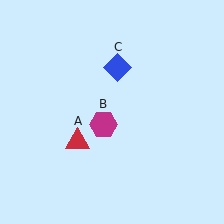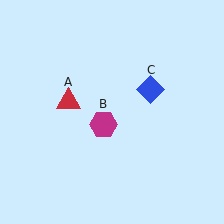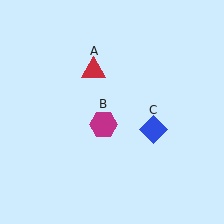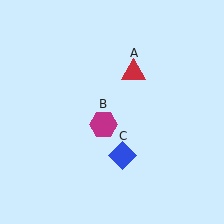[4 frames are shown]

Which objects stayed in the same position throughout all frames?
Magenta hexagon (object B) remained stationary.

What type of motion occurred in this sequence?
The red triangle (object A), blue diamond (object C) rotated clockwise around the center of the scene.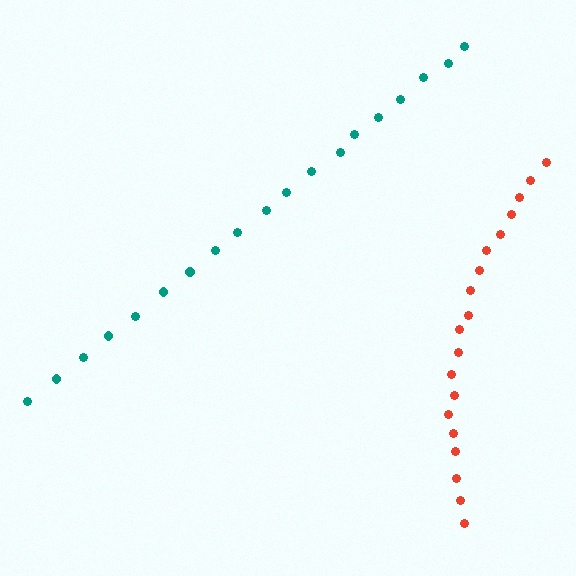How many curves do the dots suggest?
There are 2 distinct paths.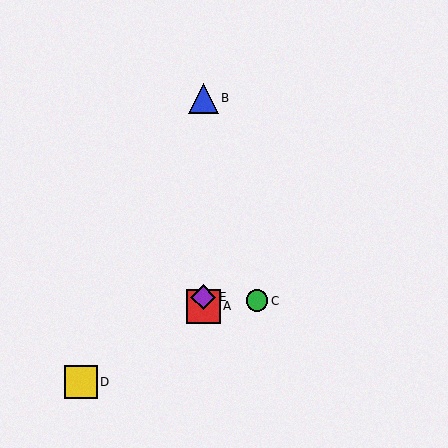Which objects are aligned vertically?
Objects A, B, E are aligned vertically.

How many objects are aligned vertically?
3 objects (A, B, E) are aligned vertically.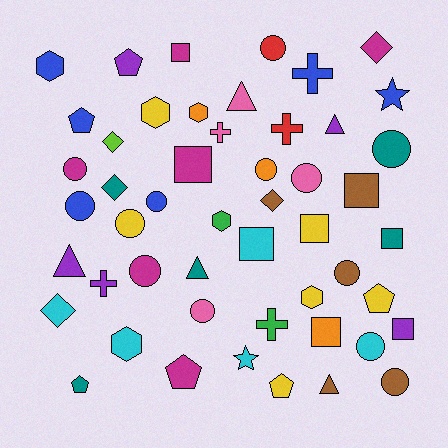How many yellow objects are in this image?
There are 6 yellow objects.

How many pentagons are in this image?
There are 6 pentagons.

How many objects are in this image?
There are 50 objects.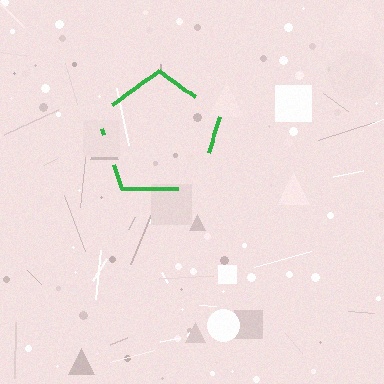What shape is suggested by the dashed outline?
The dashed outline suggests a pentagon.